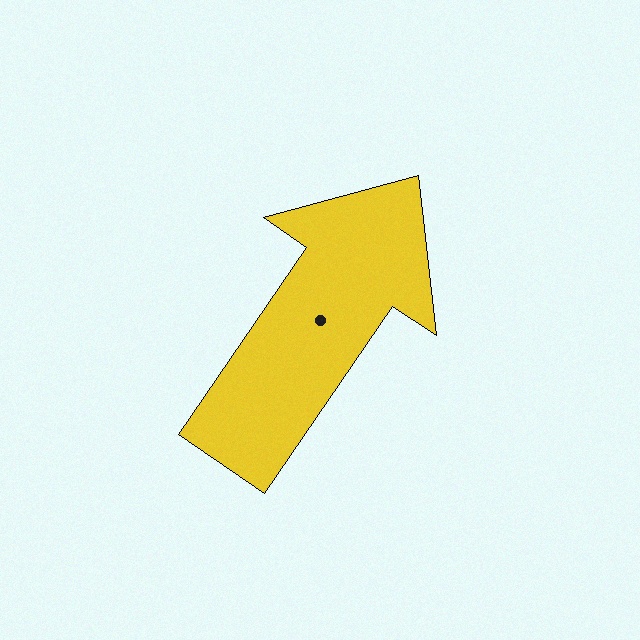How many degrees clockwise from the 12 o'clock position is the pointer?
Approximately 34 degrees.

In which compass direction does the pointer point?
Northeast.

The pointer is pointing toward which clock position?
Roughly 1 o'clock.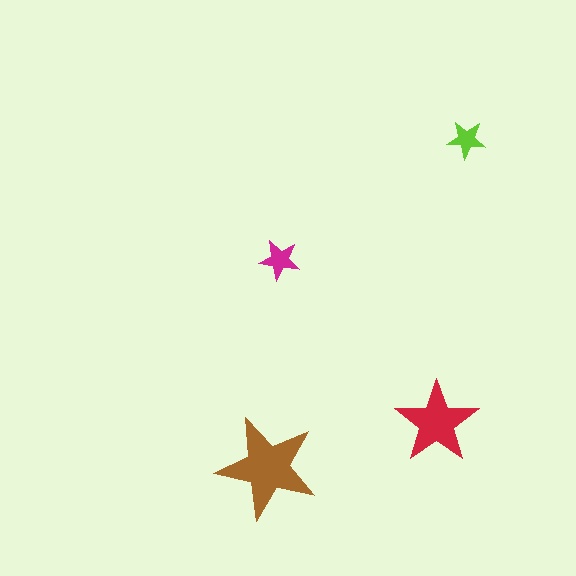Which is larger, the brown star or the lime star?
The brown one.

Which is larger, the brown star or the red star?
The brown one.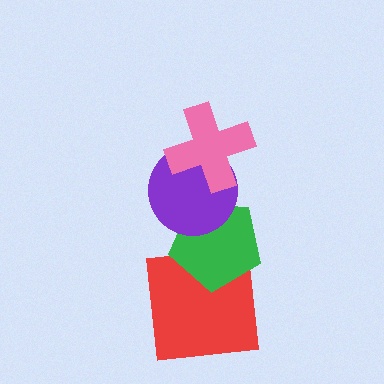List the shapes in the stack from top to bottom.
From top to bottom: the pink cross, the purple circle, the green pentagon, the red square.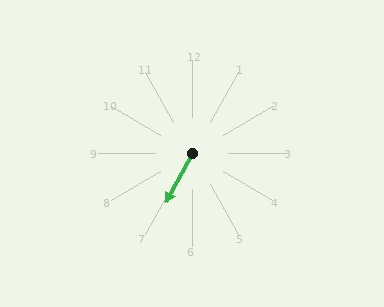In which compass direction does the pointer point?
Southwest.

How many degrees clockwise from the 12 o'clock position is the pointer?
Approximately 208 degrees.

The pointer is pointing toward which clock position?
Roughly 7 o'clock.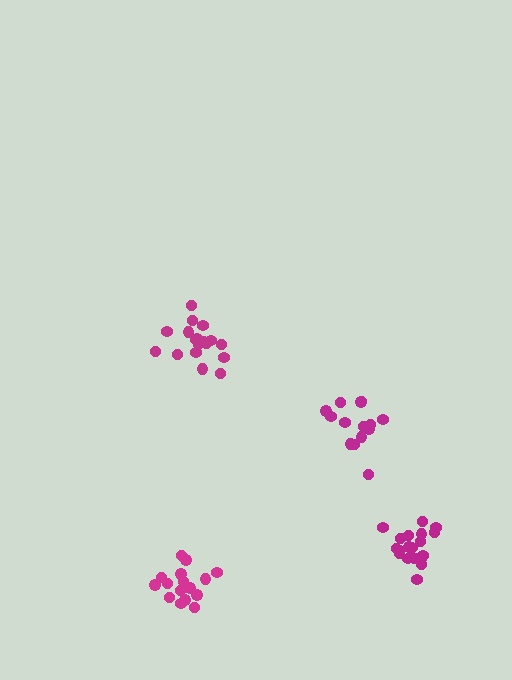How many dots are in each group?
Group 1: 18 dots, Group 2: 20 dots, Group 3: 16 dots, Group 4: 14 dots (68 total).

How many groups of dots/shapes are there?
There are 4 groups.